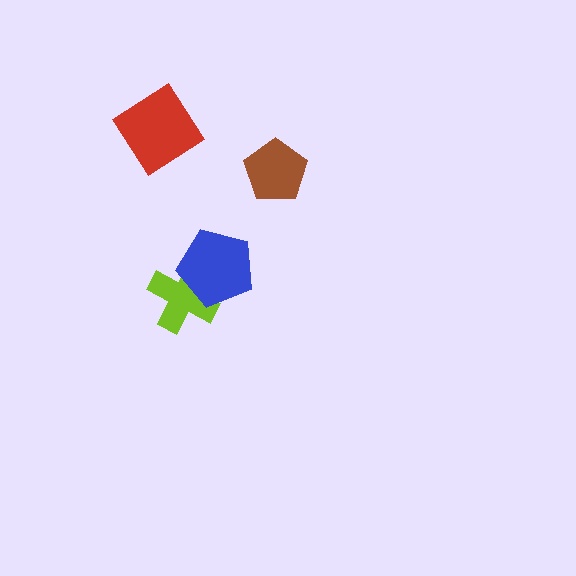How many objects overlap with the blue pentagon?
1 object overlaps with the blue pentagon.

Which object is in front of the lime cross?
The blue pentagon is in front of the lime cross.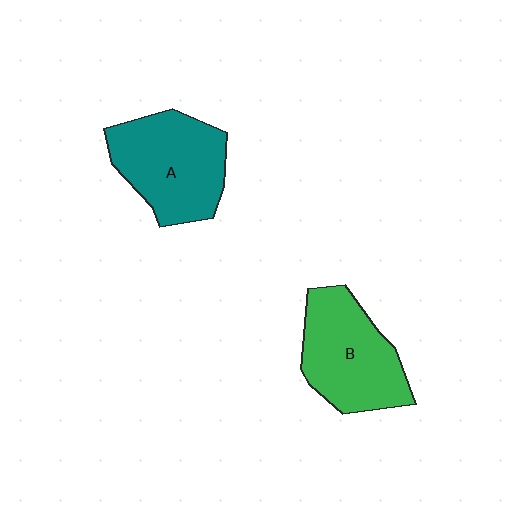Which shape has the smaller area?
Shape B (green).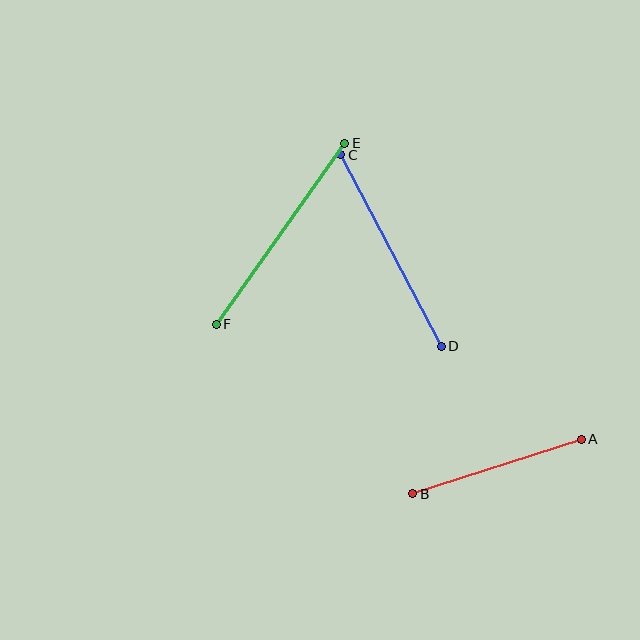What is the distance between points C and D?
The distance is approximately 216 pixels.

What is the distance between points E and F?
The distance is approximately 222 pixels.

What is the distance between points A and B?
The distance is approximately 177 pixels.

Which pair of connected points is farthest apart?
Points E and F are farthest apart.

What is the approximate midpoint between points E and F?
The midpoint is at approximately (281, 234) pixels.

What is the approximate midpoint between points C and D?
The midpoint is at approximately (391, 251) pixels.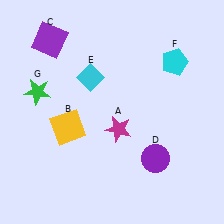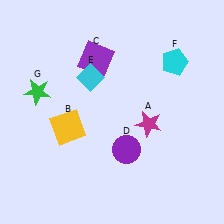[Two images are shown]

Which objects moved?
The objects that moved are: the magenta star (A), the purple square (C), the purple circle (D).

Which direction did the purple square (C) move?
The purple square (C) moved right.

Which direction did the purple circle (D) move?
The purple circle (D) moved left.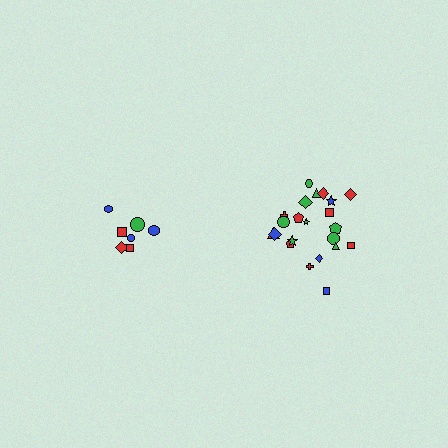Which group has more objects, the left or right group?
The right group.